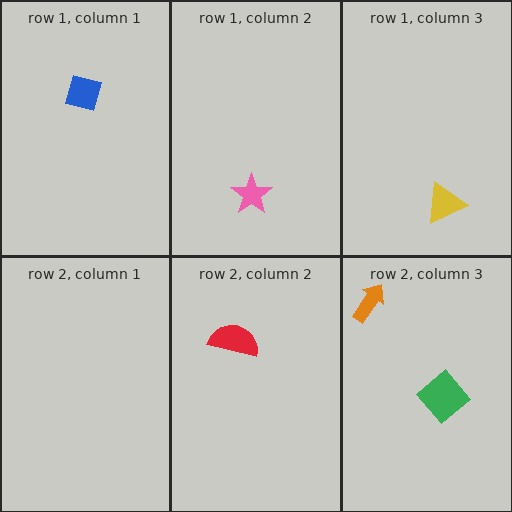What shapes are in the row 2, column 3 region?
The green diamond, the orange arrow.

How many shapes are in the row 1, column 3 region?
1.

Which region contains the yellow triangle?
The row 1, column 3 region.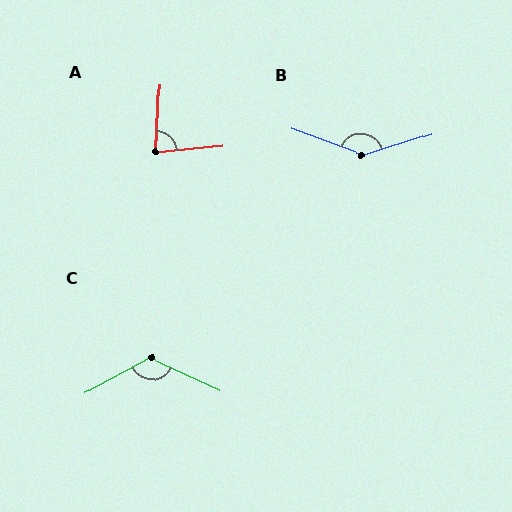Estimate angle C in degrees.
Approximately 127 degrees.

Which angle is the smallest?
A, at approximately 82 degrees.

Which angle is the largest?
B, at approximately 142 degrees.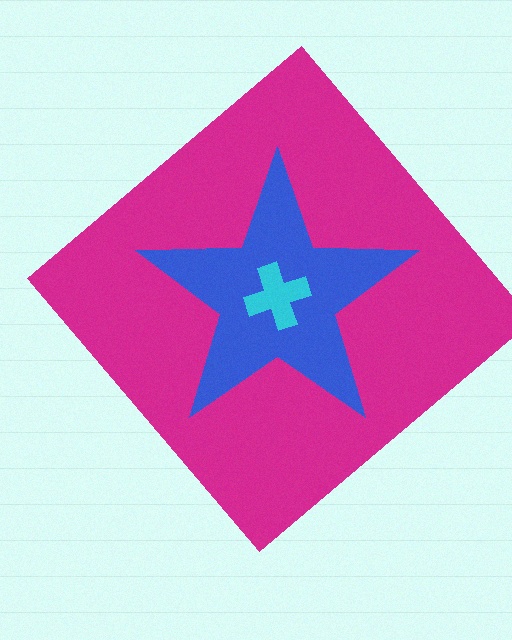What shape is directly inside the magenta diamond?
The blue star.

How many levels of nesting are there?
3.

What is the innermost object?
The cyan cross.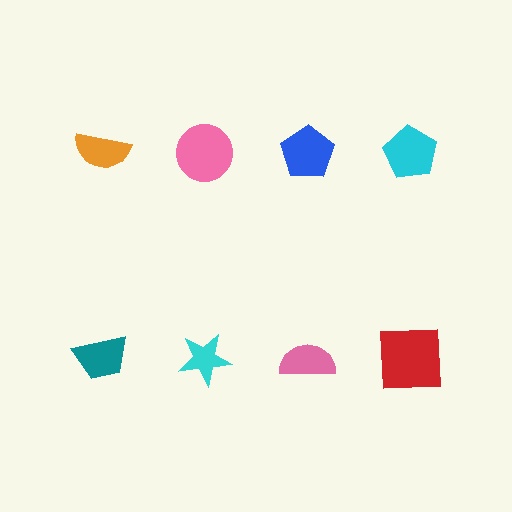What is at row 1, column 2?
A pink circle.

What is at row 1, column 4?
A cyan pentagon.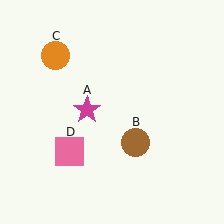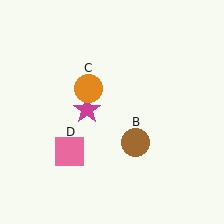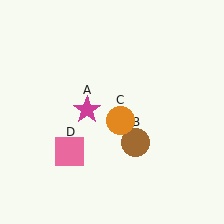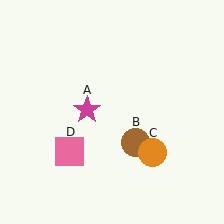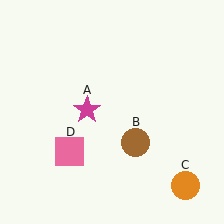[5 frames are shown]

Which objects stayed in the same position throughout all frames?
Magenta star (object A) and brown circle (object B) and pink square (object D) remained stationary.